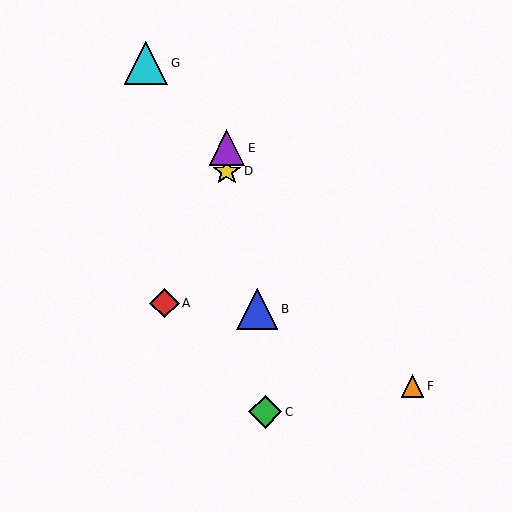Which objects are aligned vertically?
Objects D, E are aligned vertically.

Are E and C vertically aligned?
No, E is at x≈227 and C is at x≈265.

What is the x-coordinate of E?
Object E is at x≈227.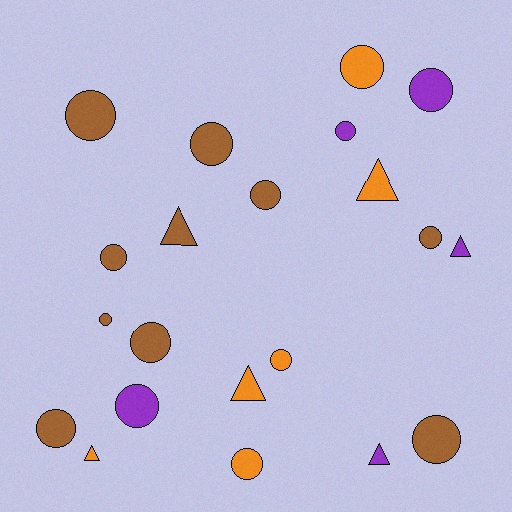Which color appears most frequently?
Brown, with 10 objects.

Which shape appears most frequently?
Circle, with 15 objects.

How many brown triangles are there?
There is 1 brown triangle.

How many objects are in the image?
There are 21 objects.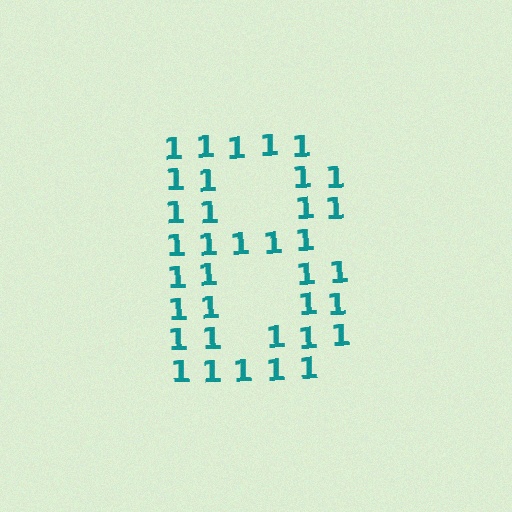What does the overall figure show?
The overall figure shows the letter B.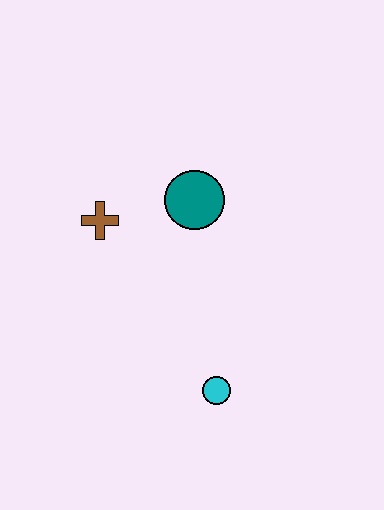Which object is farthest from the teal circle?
The cyan circle is farthest from the teal circle.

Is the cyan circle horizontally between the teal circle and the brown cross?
No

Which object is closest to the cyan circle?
The teal circle is closest to the cyan circle.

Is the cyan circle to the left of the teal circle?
No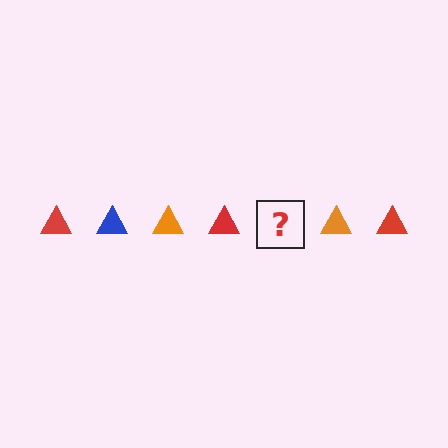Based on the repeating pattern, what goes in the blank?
The blank should be a blue triangle.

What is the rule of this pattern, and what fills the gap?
The rule is that the pattern cycles through red, blue, orange triangles. The gap should be filled with a blue triangle.